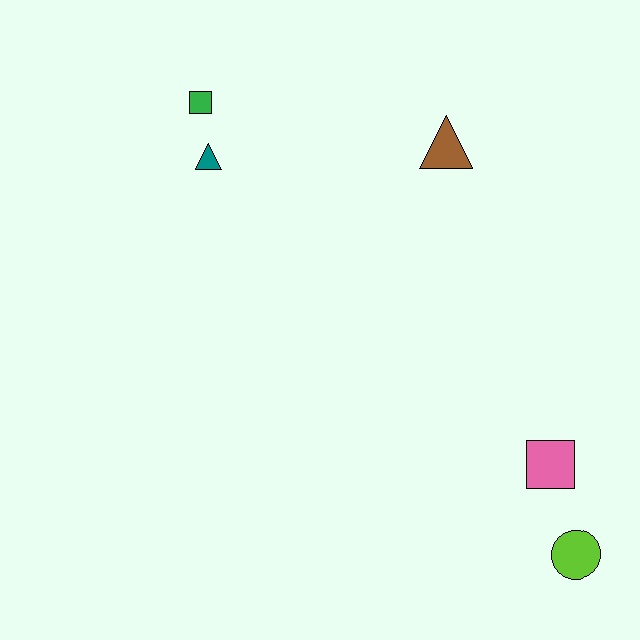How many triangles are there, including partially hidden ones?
There are 2 triangles.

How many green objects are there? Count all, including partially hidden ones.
There is 1 green object.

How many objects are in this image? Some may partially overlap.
There are 5 objects.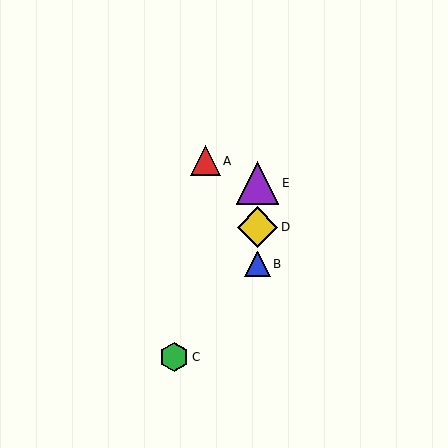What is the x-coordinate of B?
Object B is at x≈258.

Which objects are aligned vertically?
Objects B, D, E are aligned vertically.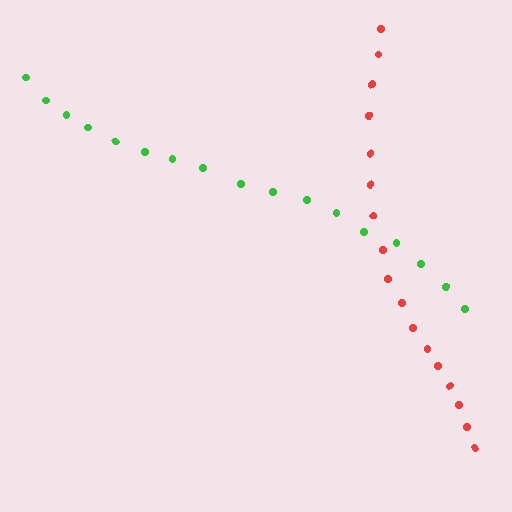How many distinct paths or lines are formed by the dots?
There are 2 distinct paths.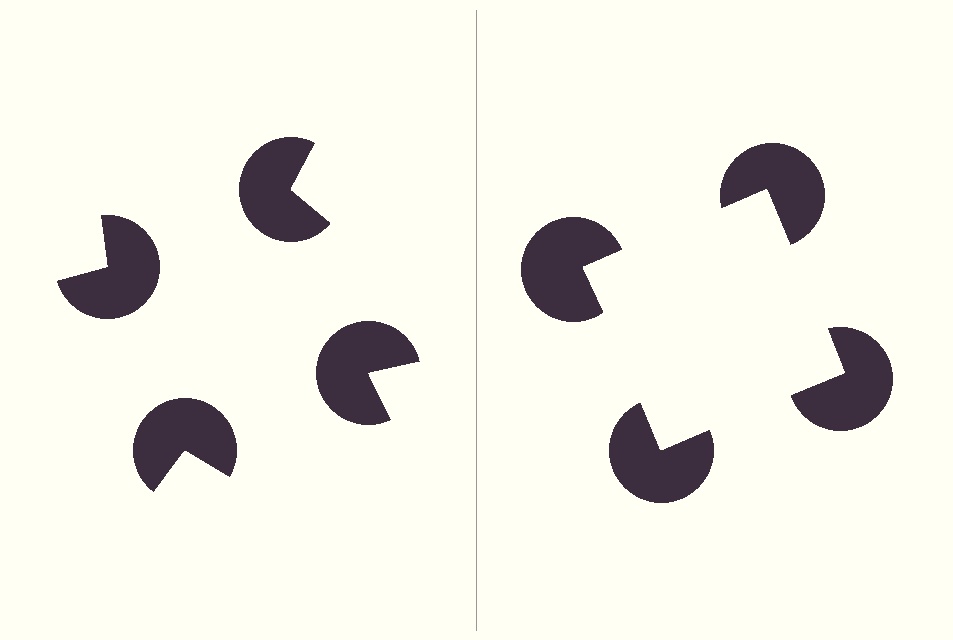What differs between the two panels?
The pac-man discs are positioned identically on both sides; only the wedge orientations differ. On the right they align to a square; on the left they are misaligned.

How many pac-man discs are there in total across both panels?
8 — 4 on each side.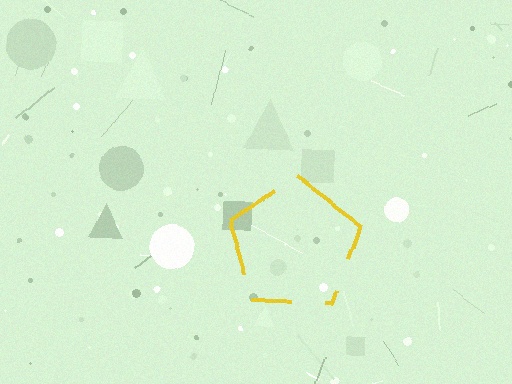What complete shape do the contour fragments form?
The contour fragments form a pentagon.